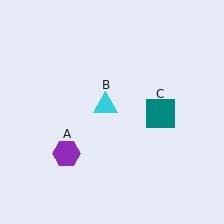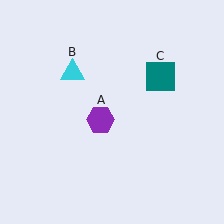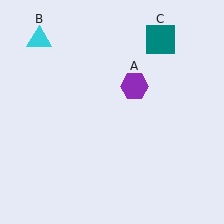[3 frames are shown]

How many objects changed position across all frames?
3 objects changed position: purple hexagon (object A), cyan triangle (object B), teal square (object C).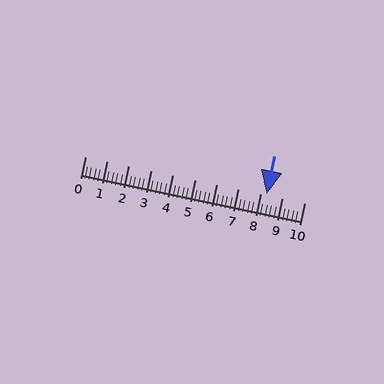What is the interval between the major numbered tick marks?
The major tick marks are spaced 1 units apart.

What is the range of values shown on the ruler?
The ruler shows values from 0 to 10.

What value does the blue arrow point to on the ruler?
The blue arrow points to approximately 8.3.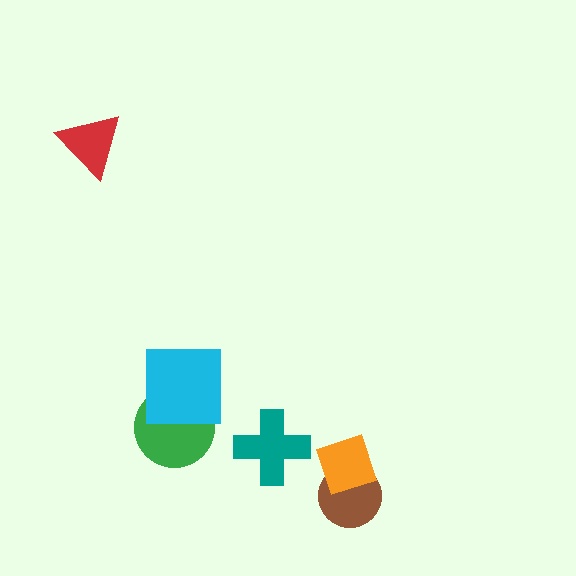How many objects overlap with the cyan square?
1 object overlaps with the cyan square.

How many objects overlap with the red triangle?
0 objects overlap with the red triangle.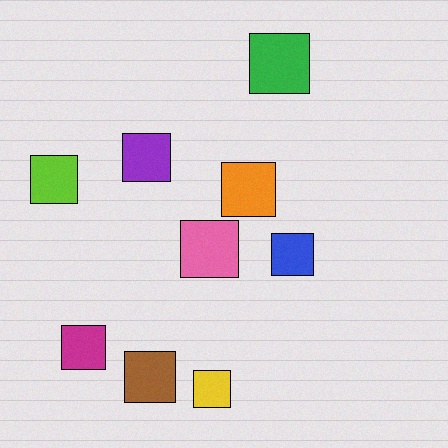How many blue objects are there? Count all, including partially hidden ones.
There is 1 blue object.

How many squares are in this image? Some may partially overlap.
There are 9 squares.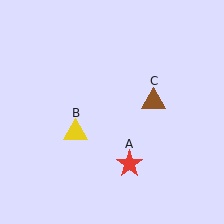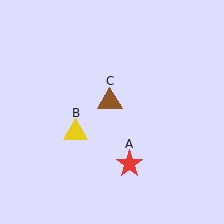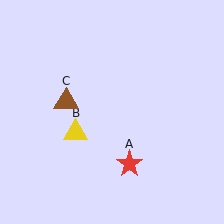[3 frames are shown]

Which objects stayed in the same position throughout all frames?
Red star (object A) and yellow triangle (object B) remained stationary.